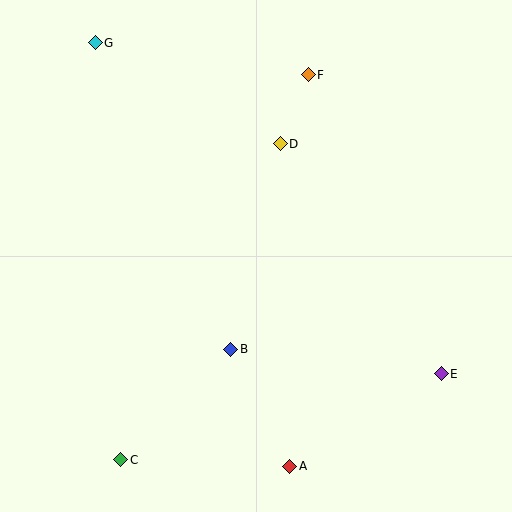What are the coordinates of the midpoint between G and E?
The midpoint between G and E is at (268, 208).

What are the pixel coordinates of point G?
Point G is at (95, 43).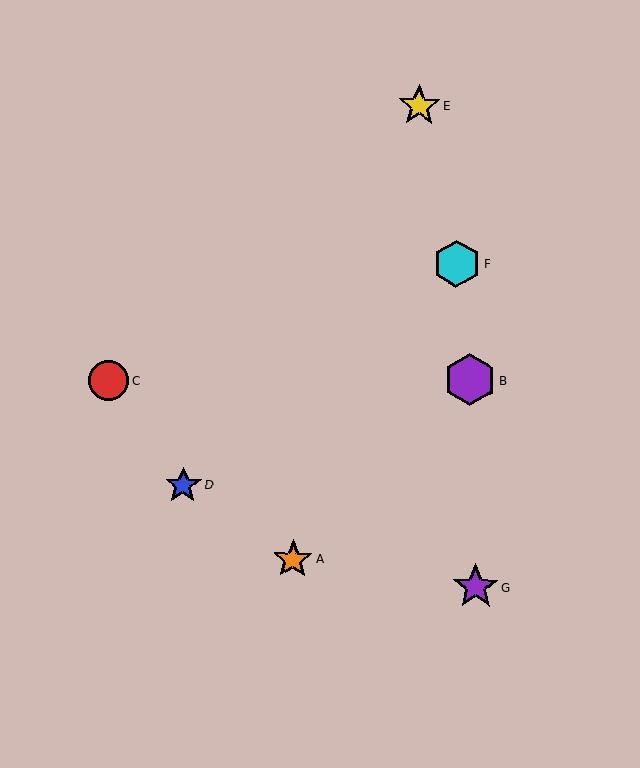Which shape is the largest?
The purple hexagon (labeled B) is the largest.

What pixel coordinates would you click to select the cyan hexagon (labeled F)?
Click at (457, 264) to select the cyan hexagon F.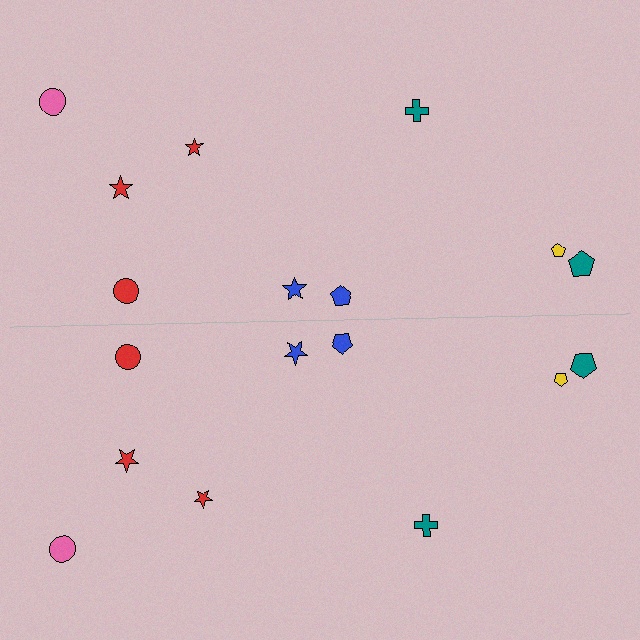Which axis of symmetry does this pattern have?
The pattern has a horizontal axis of symmetry running through the center of the image.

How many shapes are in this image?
There are 18 shapes in this image.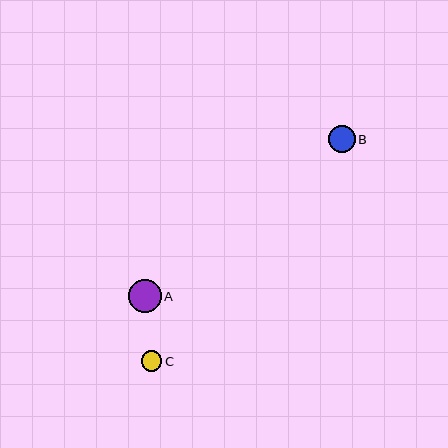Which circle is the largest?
Circle A is the largest with a size of approximately 33 pixels.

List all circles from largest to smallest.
From largest to smallest: A, B, C.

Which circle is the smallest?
Circle C is the smallest with a size of approximately 20 pixels.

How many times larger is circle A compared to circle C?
Circle A is approximately 1.6 times the size of circle C.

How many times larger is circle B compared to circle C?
Circle B is approximately 1.3 times the size of circle C.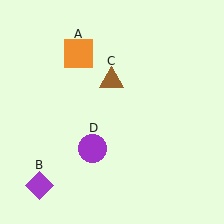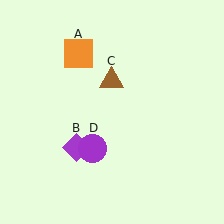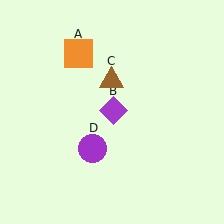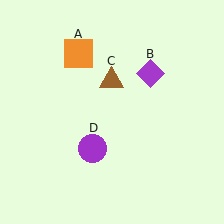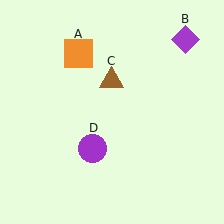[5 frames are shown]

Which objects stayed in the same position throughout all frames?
Orange square (object A) and brown triangle (object C) and purple circle (object D) remained stationary.